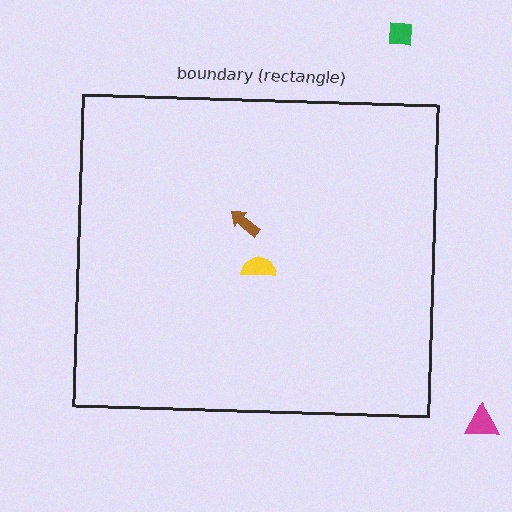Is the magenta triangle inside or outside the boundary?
Outside.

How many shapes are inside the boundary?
2 inside, 2 outside.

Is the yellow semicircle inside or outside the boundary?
Inside.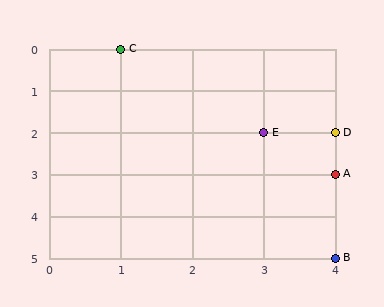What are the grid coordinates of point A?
Point A is at grid coordinates (4, 3).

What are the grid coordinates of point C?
Point C is at grid coordinates (1, 0).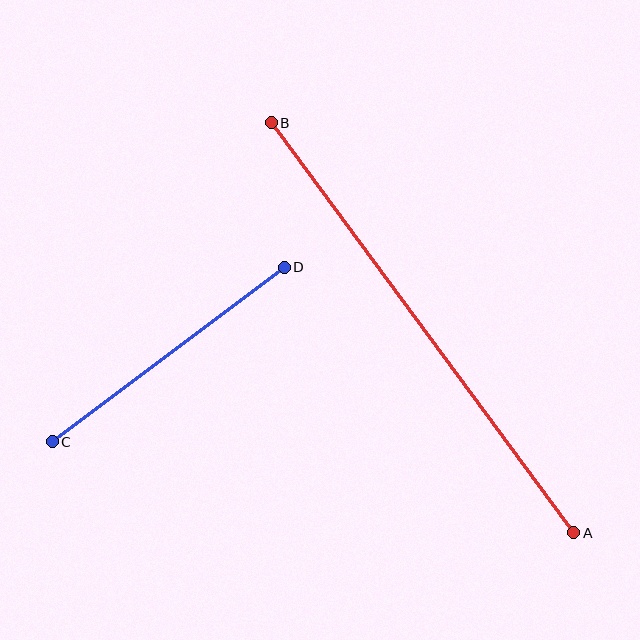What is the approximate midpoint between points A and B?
The midpoint is at approximately (422, 328) pixels.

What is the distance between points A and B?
The distance is approximately 510 pixels.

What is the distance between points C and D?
The distance is approximately 290 pixels.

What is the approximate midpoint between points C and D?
The midpoint is at approximately (168, 354) pixels.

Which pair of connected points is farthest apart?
Points A and B are farthest apart.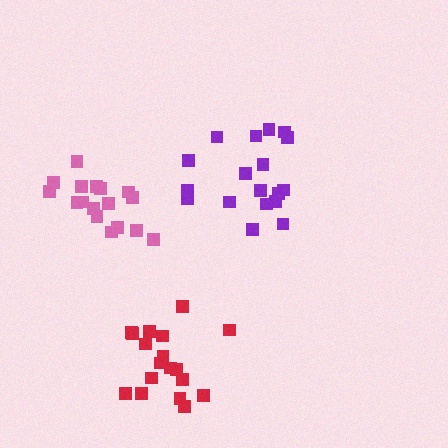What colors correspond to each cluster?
The clusters are colored: purple, red, pink.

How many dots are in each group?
Group 1: 18 dots, Group 2: 18 dots, Group 3: 17 dots (53 total).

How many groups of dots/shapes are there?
There are 3 groups.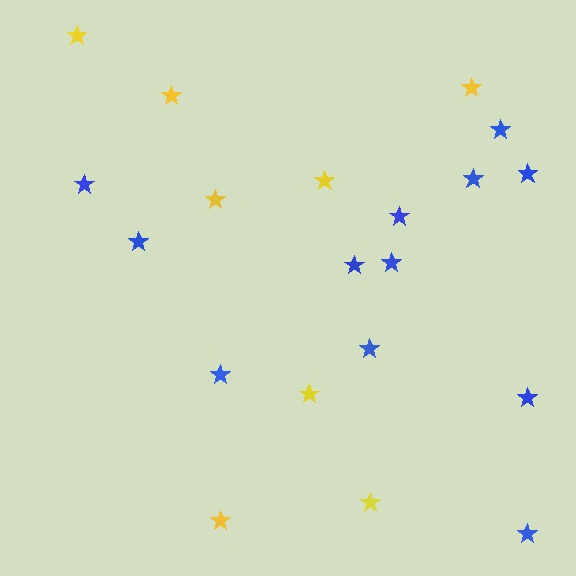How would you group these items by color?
There are 2 groups: one group of blue stars (12) and one group of yellow stars (8).